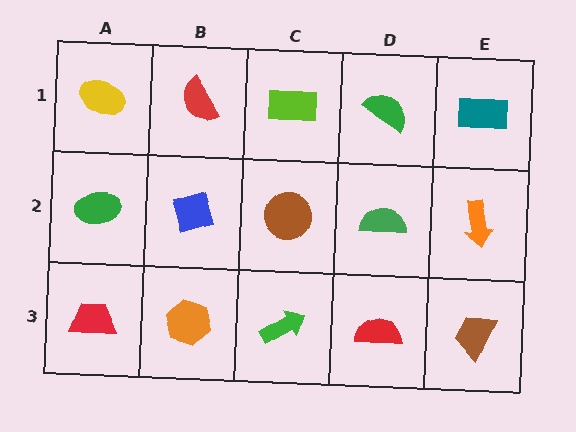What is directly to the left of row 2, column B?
A green ellipse.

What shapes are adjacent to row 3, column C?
A brown circle (row 2, column C), an orange hexagon (row 3, column B), a red semicircle (row 3, column D).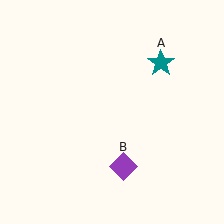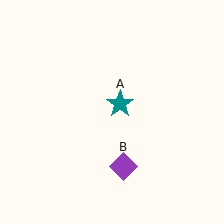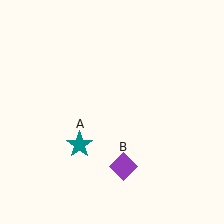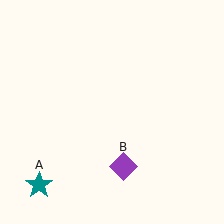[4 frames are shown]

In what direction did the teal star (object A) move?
The teal star (object A) moved down and to the left.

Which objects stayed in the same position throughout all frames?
Purple diamond (object B) remained stationary.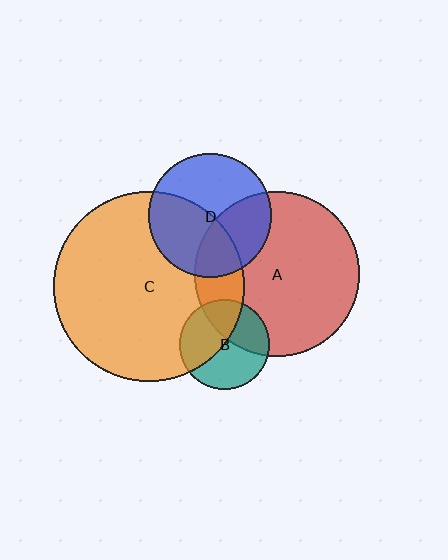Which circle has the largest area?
Circle C (orange).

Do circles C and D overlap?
Yes.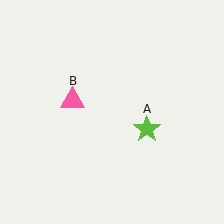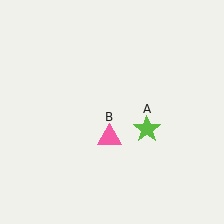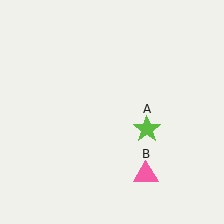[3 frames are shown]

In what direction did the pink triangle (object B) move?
The pink triangle (object B) moved down and to the right.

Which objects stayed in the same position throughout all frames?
Lime star (object A) remained stationary.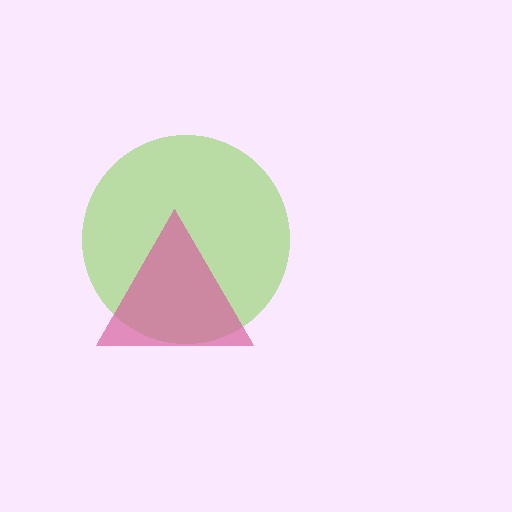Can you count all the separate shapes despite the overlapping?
Yes, there are 2 separate shapes.